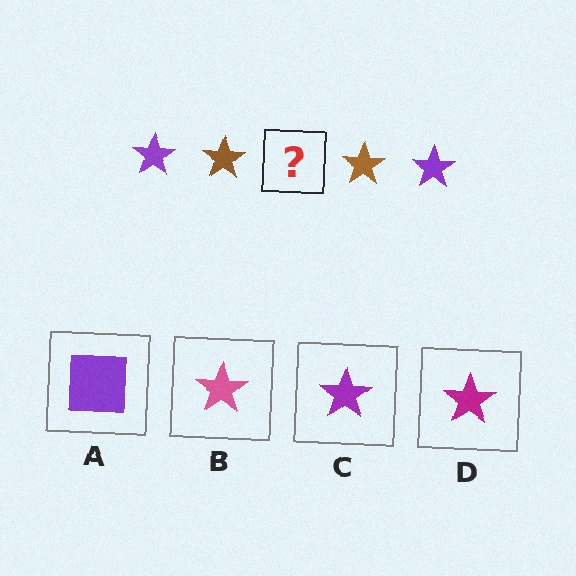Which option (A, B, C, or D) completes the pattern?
C.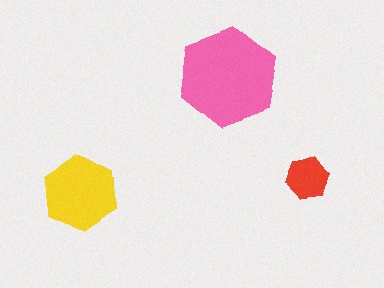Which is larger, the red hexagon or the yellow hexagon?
The yellow one.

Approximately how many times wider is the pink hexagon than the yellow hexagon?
About 1.5 times wider.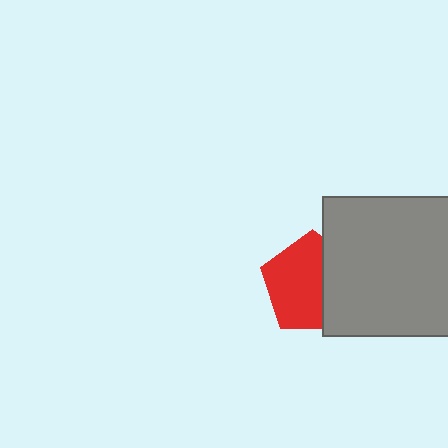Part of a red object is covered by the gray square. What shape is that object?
It is a pentagon.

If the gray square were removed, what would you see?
You would see the complete red pentagon.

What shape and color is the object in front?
The object in front is a gray square.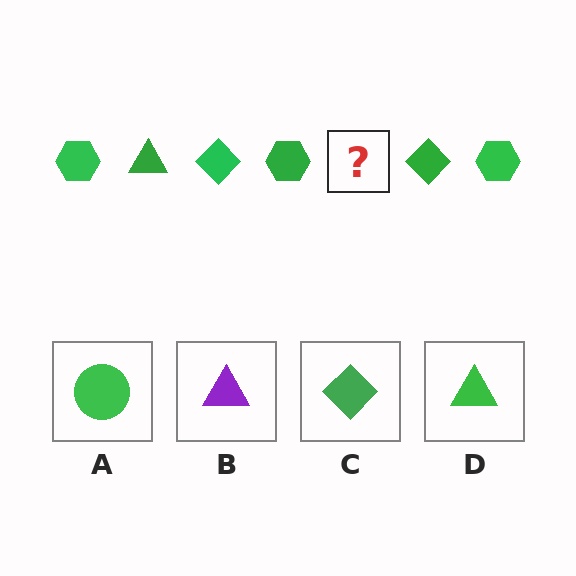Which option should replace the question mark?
Option D.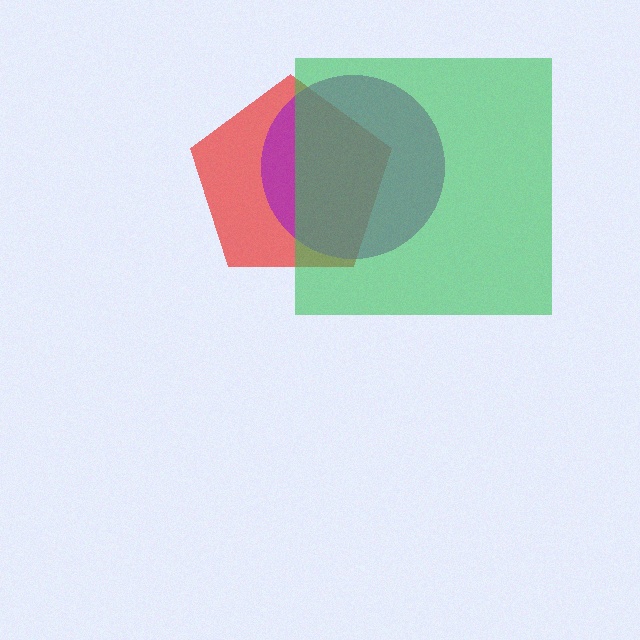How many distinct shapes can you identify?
There are 3 distinct shapes: a red pentagon, a purple circle, a green square.